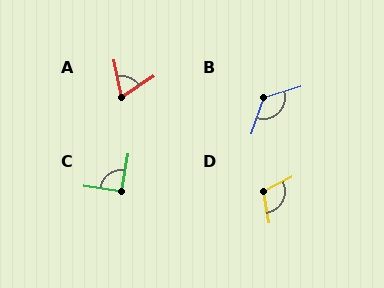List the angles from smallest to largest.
A (68°), C (91°), D (107°), B (126°).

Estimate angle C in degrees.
Approximately 91 degrees.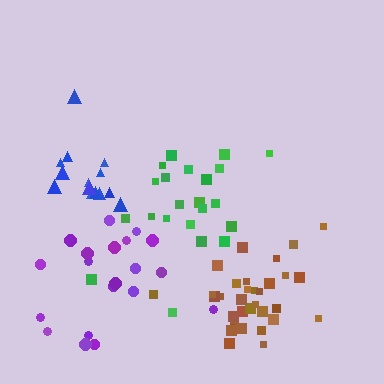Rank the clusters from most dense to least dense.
brown, blue, green, purple.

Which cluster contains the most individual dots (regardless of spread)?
Brown (33).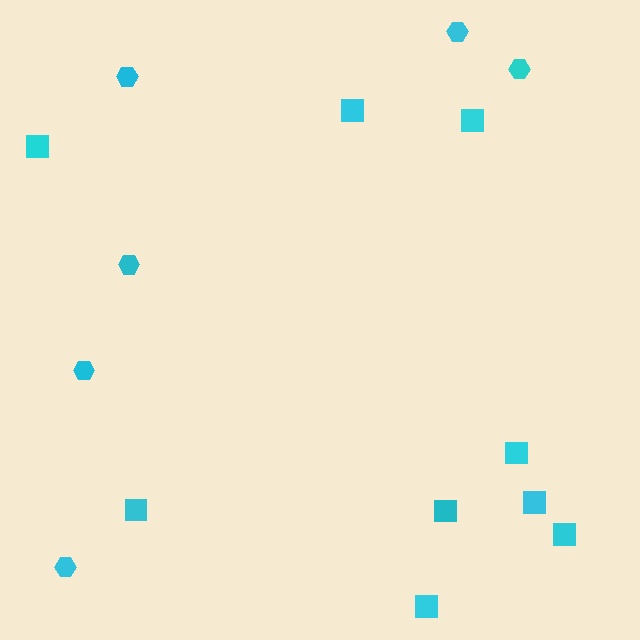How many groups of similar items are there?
There are 2 groups: one group of squares (9) and one group of hexagons (6).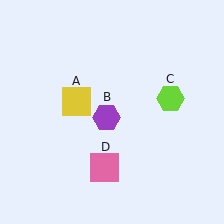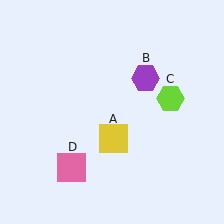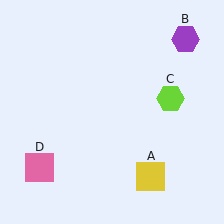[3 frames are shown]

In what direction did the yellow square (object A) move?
The yellow square (object A) moved down and to the right.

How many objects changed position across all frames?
3 objects changed position: yellow square (object A), purple hexagon (object B), pink square (object D).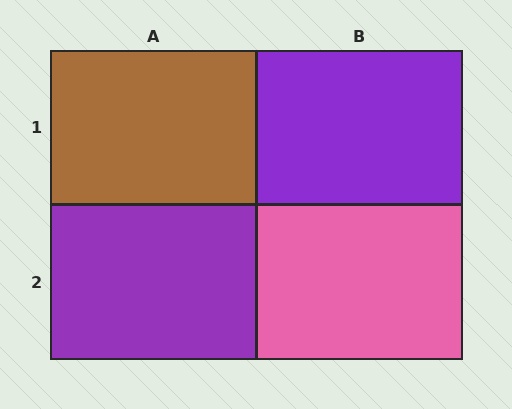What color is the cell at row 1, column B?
Purple.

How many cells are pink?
1 cell is pink.